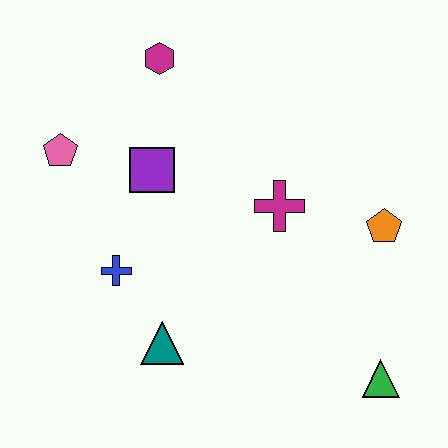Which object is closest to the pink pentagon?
The purple square is closest to the pink pentagon.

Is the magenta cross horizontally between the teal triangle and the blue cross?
No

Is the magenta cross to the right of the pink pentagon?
Yes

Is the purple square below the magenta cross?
No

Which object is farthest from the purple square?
The green triangle is farthest from the purple square.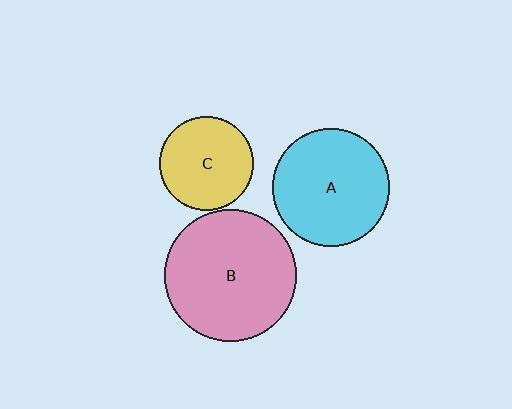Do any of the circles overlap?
No, none of the circles overlap.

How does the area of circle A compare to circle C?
Approximately 1.6 times.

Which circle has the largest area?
Circle B (pink).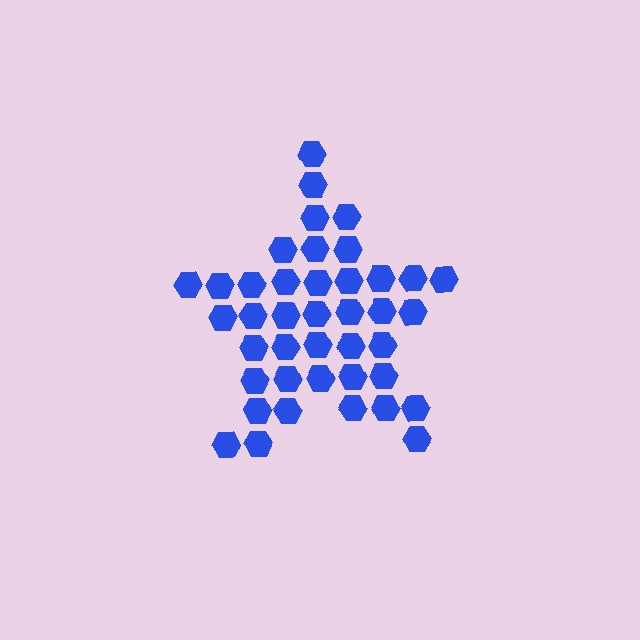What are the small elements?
The small elements are hexagons.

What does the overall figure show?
The overall figure shows a star.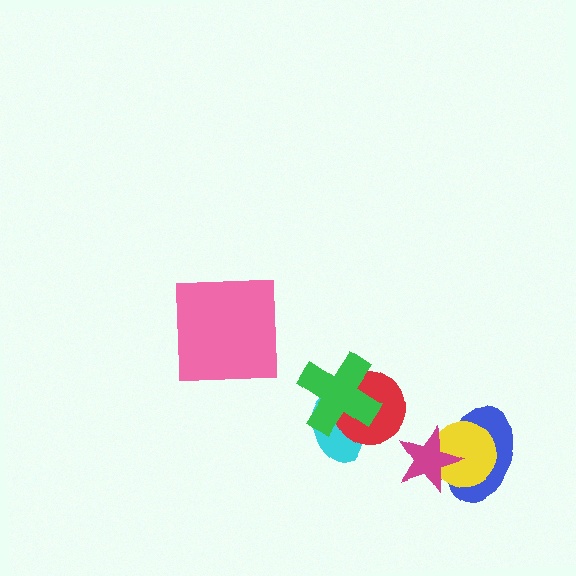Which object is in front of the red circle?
The green cross is in front of the red circle.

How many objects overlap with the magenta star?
2 objects overlap with the magenta star.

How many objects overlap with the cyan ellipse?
2 objects overlap with the cyan ellipse.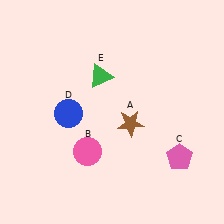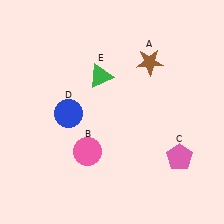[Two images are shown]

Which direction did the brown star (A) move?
The brown star (A) moved up.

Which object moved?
The brown star (A) moved up.